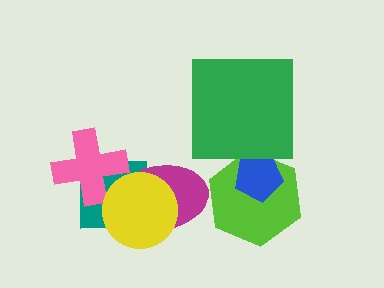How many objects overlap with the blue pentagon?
1 object overlaps with the blue pentagon.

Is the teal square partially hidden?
Yes, it is partially covered by another shape.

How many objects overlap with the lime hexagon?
1 object overlaps with the lime hexagon.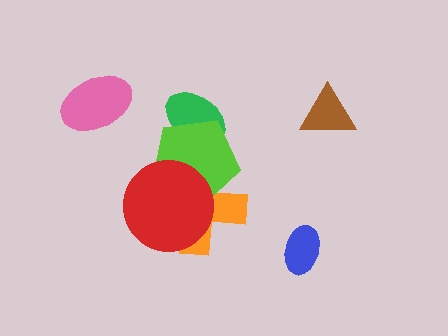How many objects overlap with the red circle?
2 objects overlap with the red circle.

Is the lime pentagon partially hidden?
Yes, it is partially covered by another shape.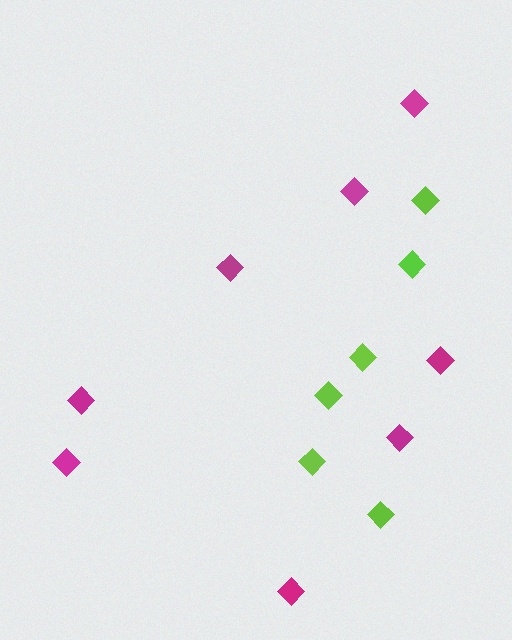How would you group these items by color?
There are 2 groups: one group of lime diamonds (6) and one group of magenta diamonds (8).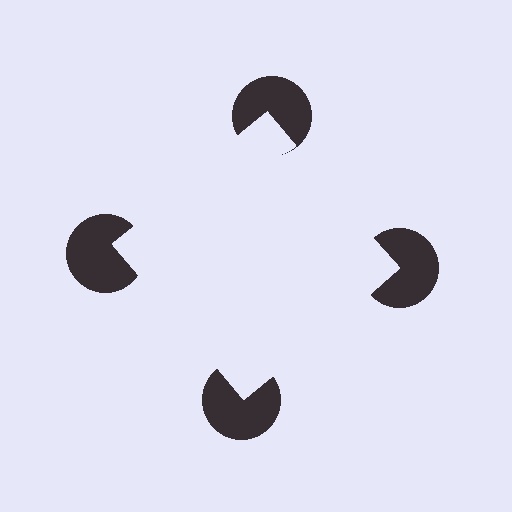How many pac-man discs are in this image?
There are 4 — one at each vertex of the illusory square.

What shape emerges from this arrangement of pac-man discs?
An illusory square — its edges are inferred from the aligned wedge cuts in the pac-man discs, not physically drawn.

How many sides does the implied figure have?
4 sides.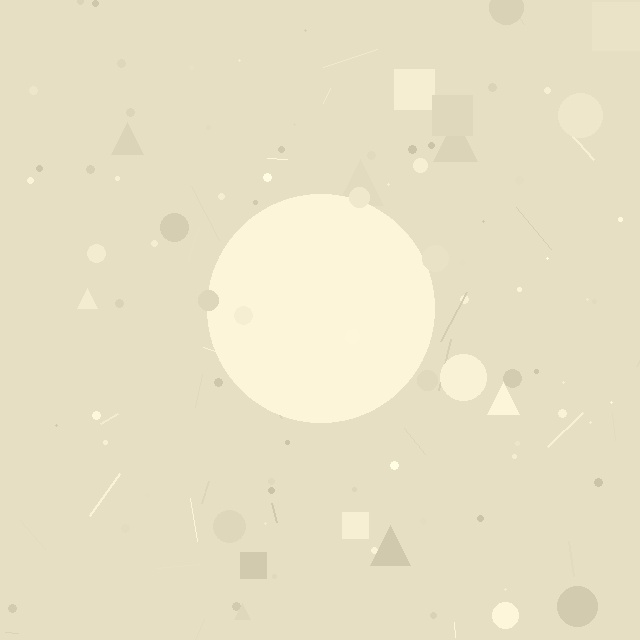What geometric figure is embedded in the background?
A circle is embedded in the background.